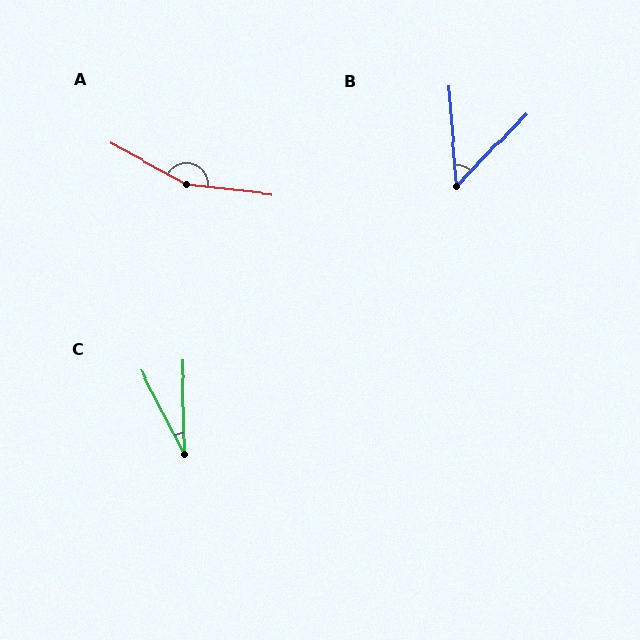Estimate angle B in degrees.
Approximately 48 degrees.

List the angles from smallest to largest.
C (26°), B (48°), A (158°).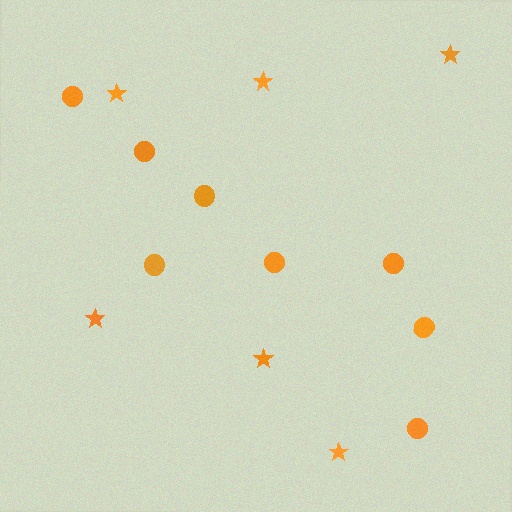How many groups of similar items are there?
There are 2 groups: one group of circles (8) and one group of stars (6).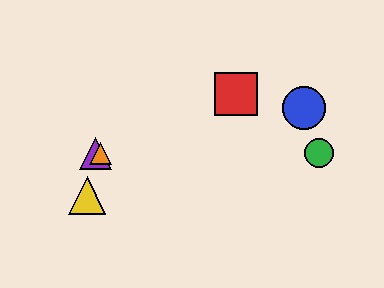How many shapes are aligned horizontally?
3 shapes (the green circle, the purple triangle, the orange triangle) are aligned horizontally.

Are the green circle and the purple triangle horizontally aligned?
Yes, both are at y≈153.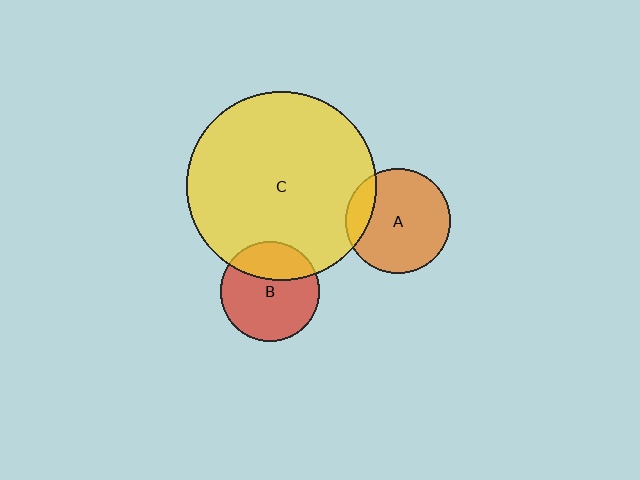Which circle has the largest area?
Circle C (yellow).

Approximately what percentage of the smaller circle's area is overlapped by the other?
Approximately 15%.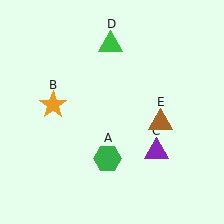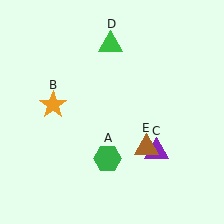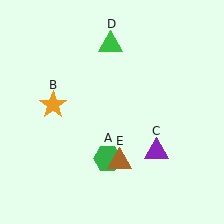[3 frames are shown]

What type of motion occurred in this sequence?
The brown triangle (object E) rotated clockwise around the center of the scene.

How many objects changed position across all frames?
1 object changed position: brown triangle (object E).